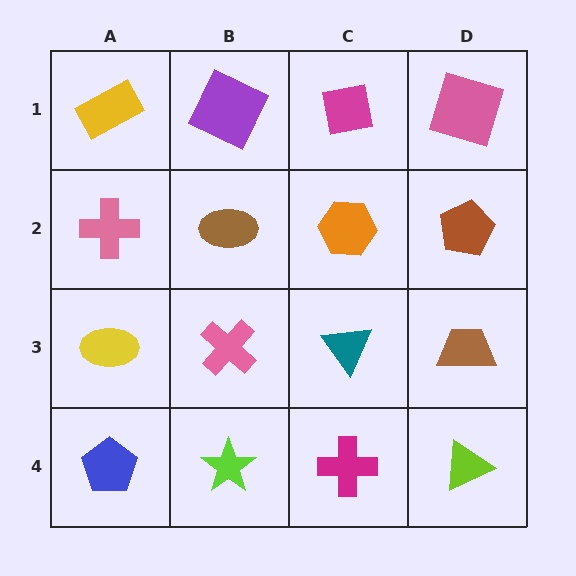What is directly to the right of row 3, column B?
A teal triangle.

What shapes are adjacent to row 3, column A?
A pink cross (row 2, column A), a blue pentagon (row 4, column A), a pink cross (row 3, column B).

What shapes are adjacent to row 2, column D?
A pink square (row 1, column D), a brown trapezoid (row 3, column D), an orange hexagon (row 2, column C).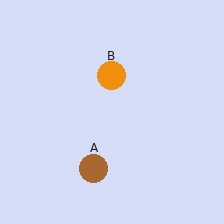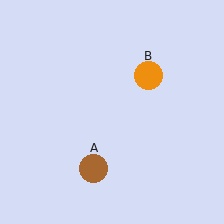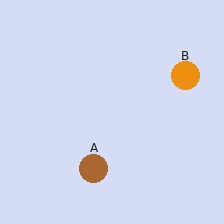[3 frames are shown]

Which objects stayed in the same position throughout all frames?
Brown circle (object A) remained stationary.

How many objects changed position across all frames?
1 object changed position: orange circle (object B).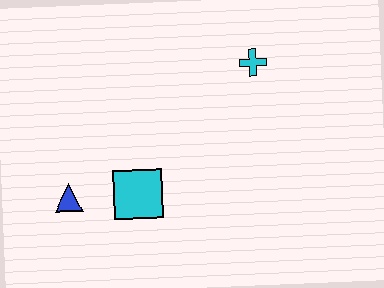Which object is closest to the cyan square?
The blue triangle is closest to the cyan square.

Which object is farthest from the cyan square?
The cyan cross is farthest from the cyan square.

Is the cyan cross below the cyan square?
No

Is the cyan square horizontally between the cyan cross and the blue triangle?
Yes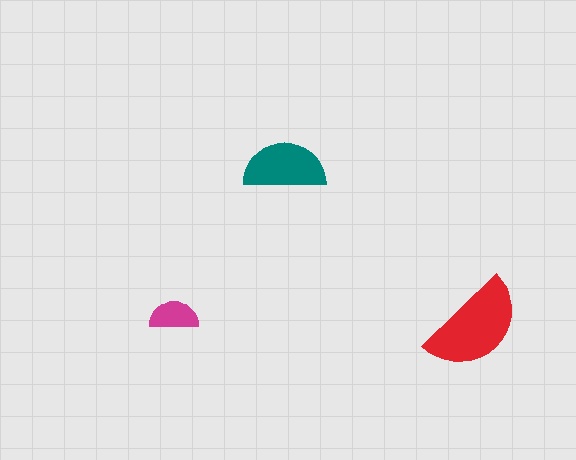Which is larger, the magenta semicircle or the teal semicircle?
The teal one.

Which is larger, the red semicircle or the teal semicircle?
The red one.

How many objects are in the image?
There are 3 objects in the image.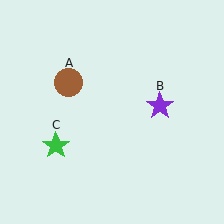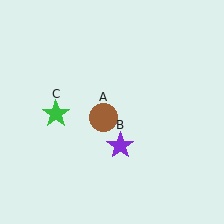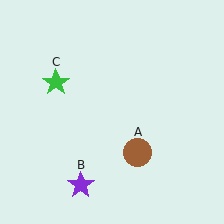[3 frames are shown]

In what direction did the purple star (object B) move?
The purple star (object B) moved down and to the left.